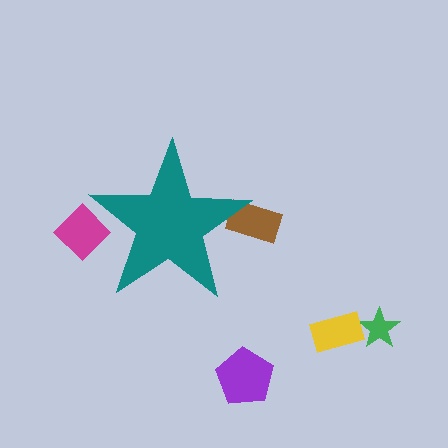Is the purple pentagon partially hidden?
No, the purple pentagon is fully visible.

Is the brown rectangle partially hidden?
Yes, the brown rectangle is partially hidden behind the teal star.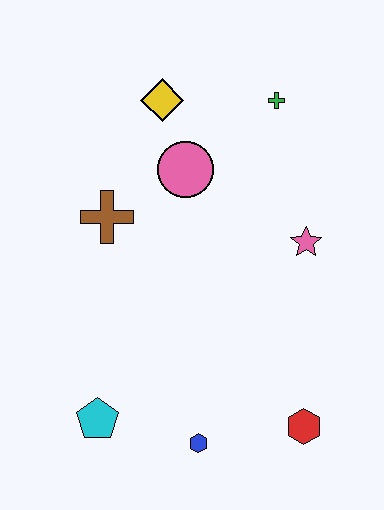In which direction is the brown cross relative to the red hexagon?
The brown cross is above the red hexagon.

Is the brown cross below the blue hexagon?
No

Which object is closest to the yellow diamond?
The pink circle is closest to the yellow diamond.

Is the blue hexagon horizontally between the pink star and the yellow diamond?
Yes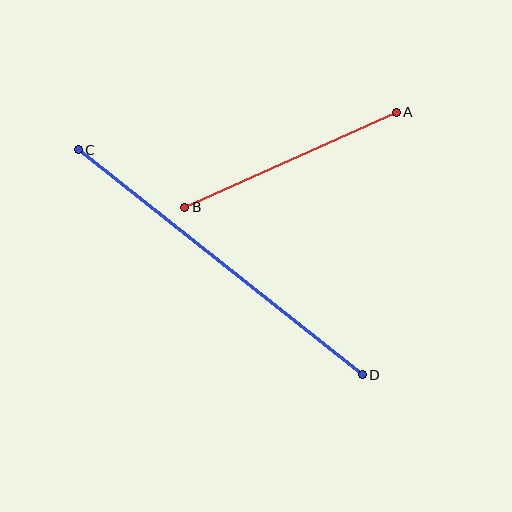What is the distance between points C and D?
The distance is approximately 362 pixels.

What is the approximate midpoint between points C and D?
The midpoint is at approximately (220, 262) pixels.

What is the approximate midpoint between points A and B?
The midpoint is at approximately (290, 160) pixels.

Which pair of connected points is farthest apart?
Points C and D are farthest apart.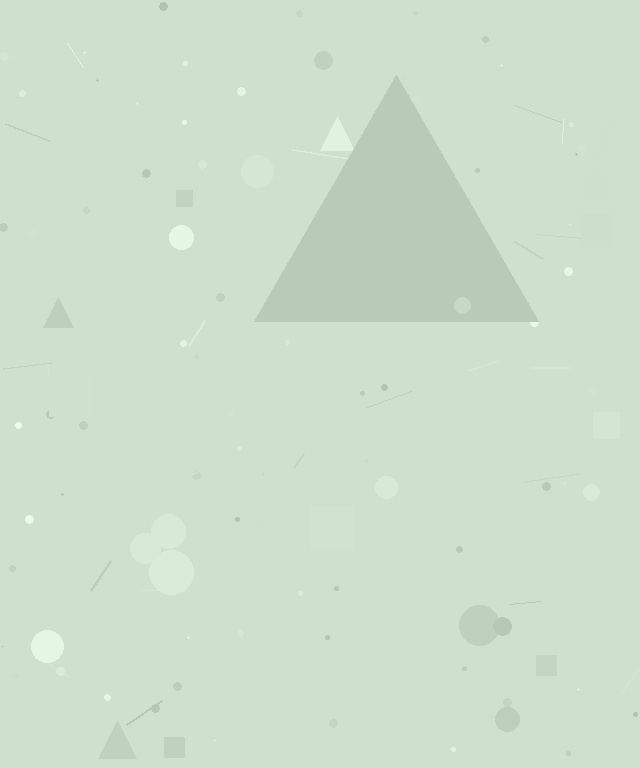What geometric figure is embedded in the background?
A triangle is embedded in the background.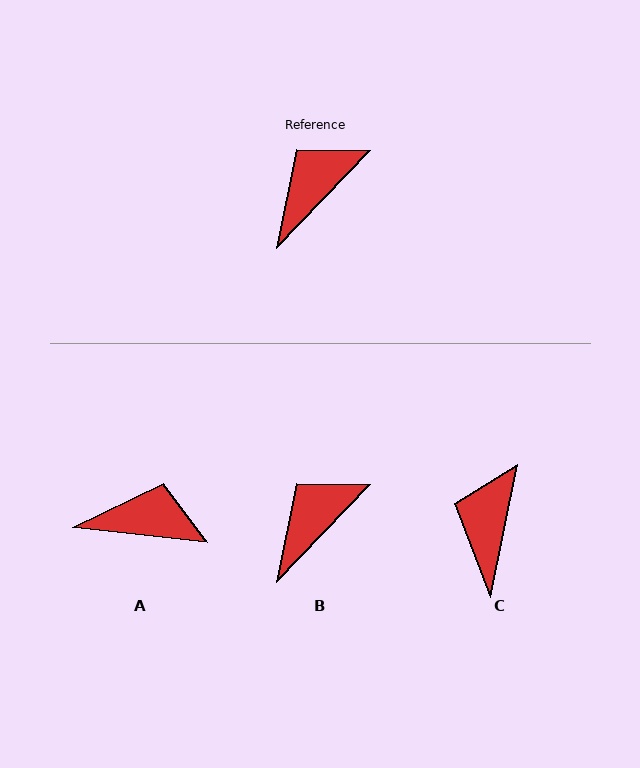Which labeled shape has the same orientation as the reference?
B.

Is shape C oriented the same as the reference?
No, it is off by about 33 degrees.